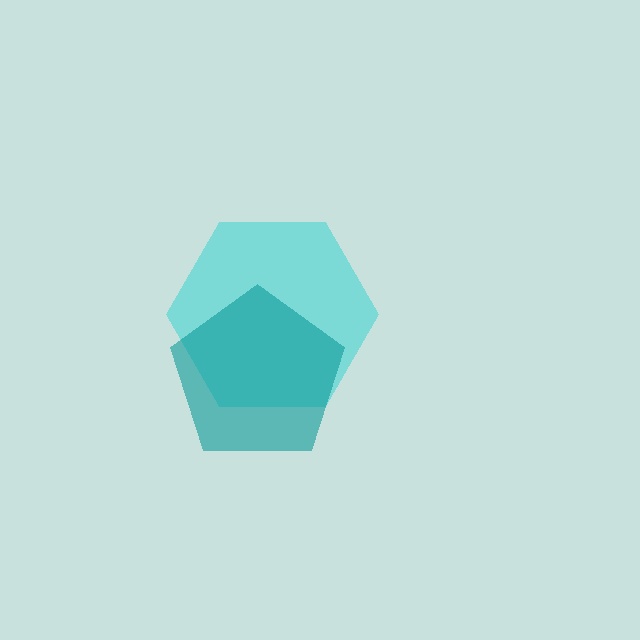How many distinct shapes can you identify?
There are 2 distinct shapes: a cyan hexagon, a teal pentagon.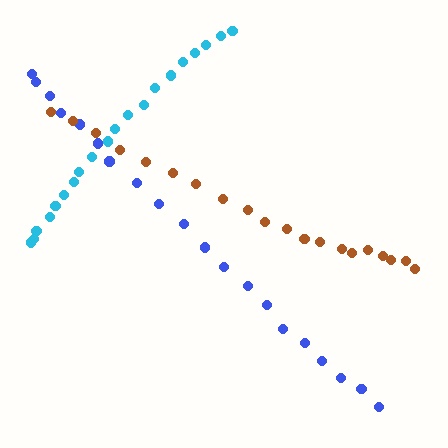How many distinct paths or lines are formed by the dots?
There are 3 distinct paths.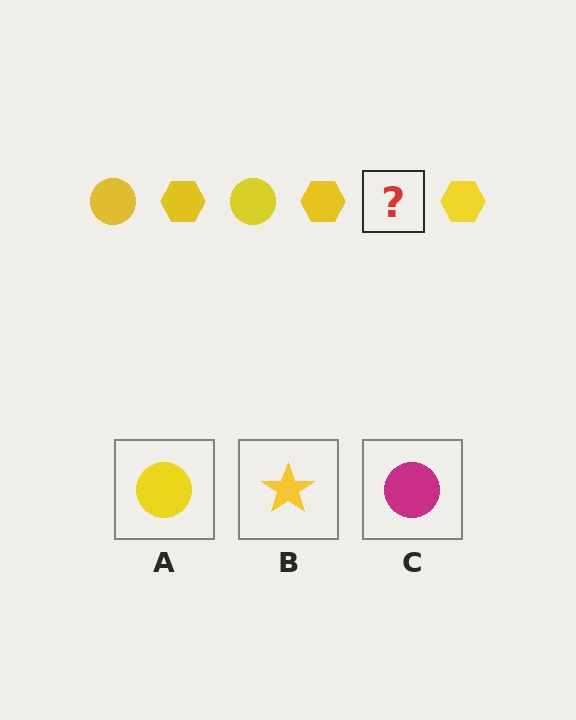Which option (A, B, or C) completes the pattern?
A.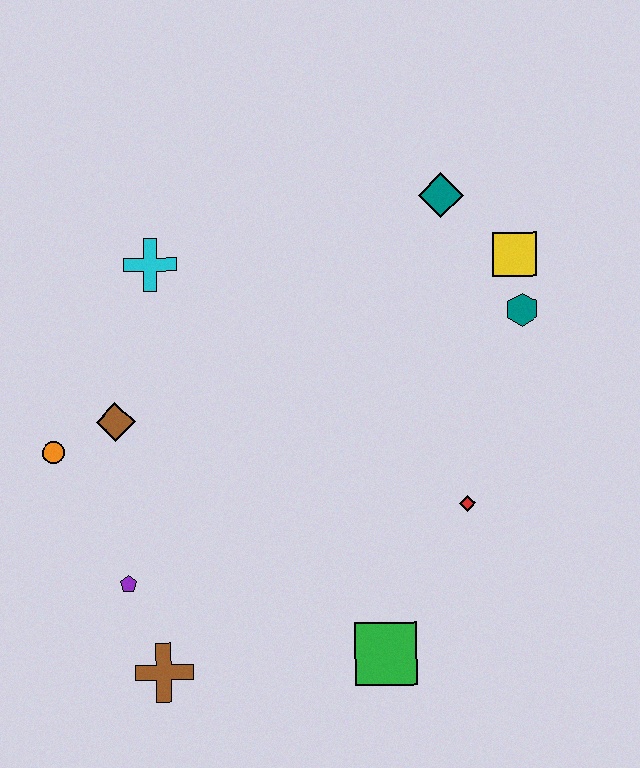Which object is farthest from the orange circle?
The yellow square is farthest from the orange circle.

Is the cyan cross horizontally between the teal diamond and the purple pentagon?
Yes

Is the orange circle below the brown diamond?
Yes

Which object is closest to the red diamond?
The green square is closest to the red diamond.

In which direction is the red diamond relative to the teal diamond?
The red diamond is below the teal diamond.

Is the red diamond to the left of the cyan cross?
No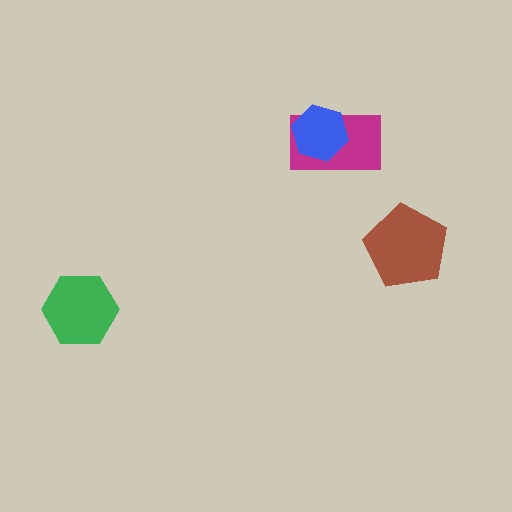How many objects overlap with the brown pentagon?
0 objects overlap with the brown pentagon.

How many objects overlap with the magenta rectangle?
1 object overlaps with the magenta rectangle.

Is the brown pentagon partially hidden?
No, no other shape covers it.